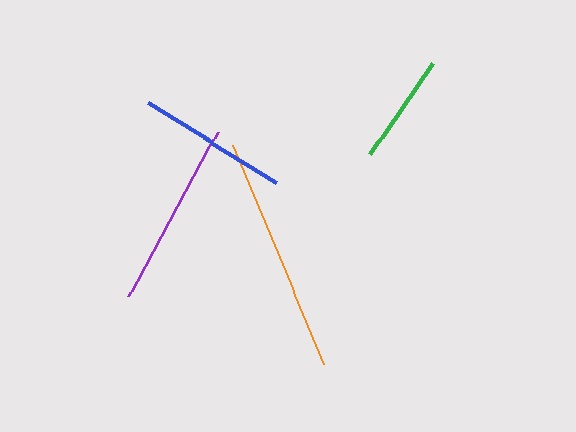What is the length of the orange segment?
The orange segment is approximately 237 pixels long.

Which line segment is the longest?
The orange line is the longest at approximately 237 pixels.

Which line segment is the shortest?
The green line is the shortest at approximately 109 pixels.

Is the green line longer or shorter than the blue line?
The blue line is longer than the green line.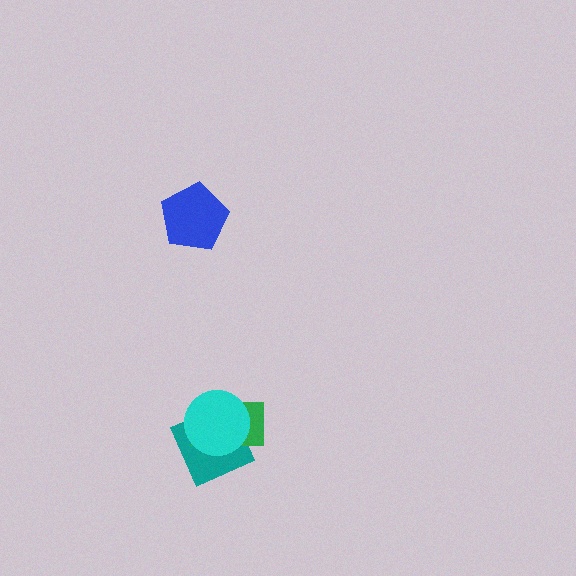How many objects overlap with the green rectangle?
2 objects overlap with the green rectangle.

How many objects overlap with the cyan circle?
2 objects overlap with the cyan circle.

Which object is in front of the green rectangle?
The cyan circle is in front of the green rectangle.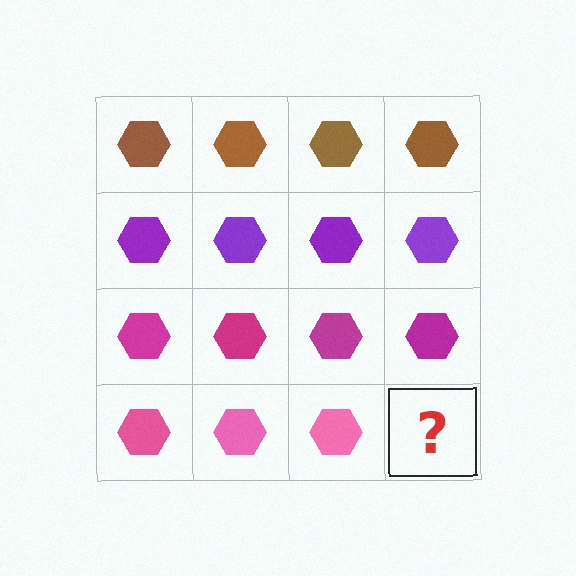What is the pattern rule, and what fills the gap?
The rule is that each row has a consistent color. The gap should be filled with a pink hexagon.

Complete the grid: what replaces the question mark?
The question mark should be replaced with a pink hexagon.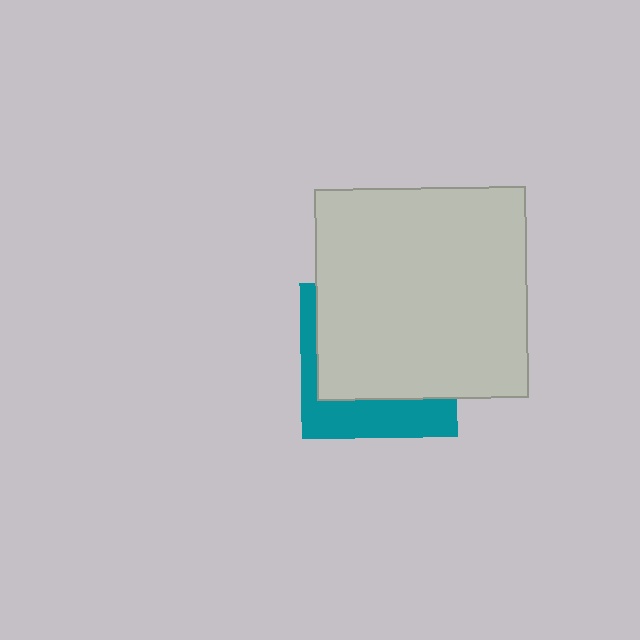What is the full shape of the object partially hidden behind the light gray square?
The partially hidden object is a teal square.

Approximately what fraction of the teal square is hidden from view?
Roughly 68% of the teal square is hidden behind the light gray square.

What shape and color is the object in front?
The object in front is a light gray square.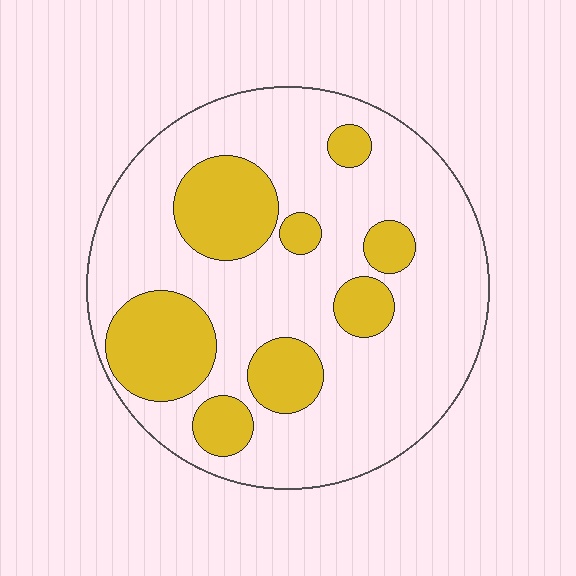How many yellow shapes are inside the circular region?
8.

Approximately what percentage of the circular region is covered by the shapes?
Approximately 25%.